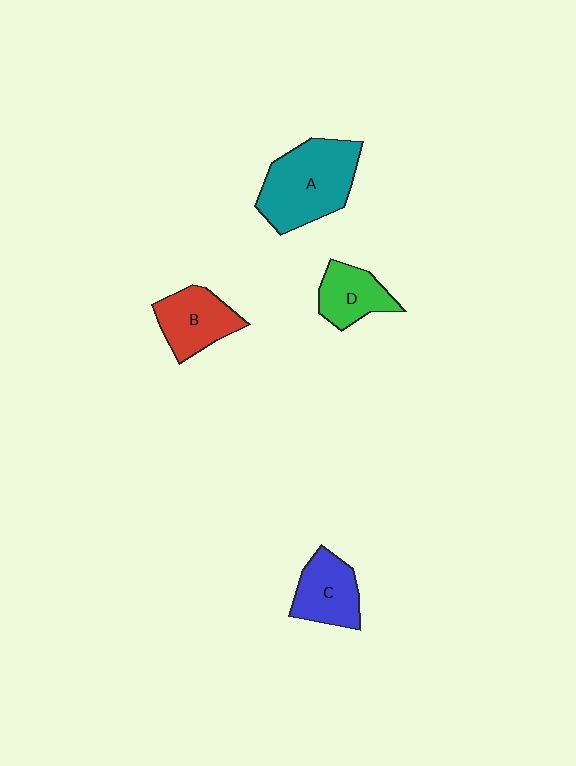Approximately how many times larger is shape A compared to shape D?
Approximately 1.9 times.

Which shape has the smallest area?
Shape D (green).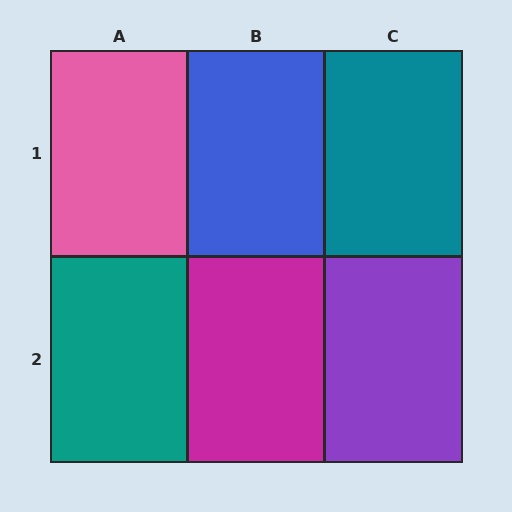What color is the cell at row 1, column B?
Blue.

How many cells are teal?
2 cells are teal.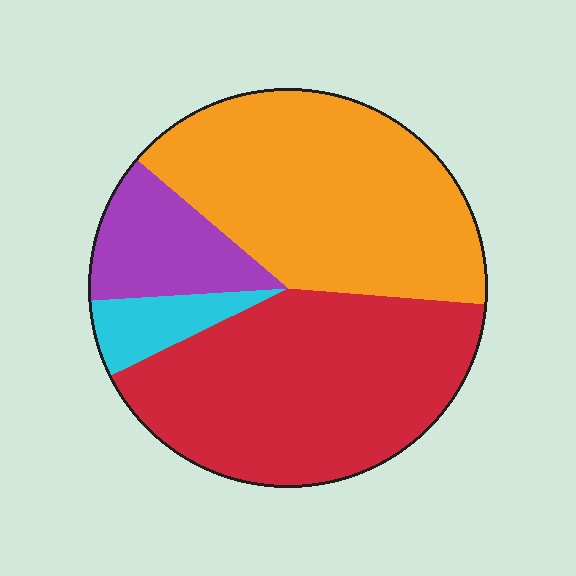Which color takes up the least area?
Cyan, at roughly 5%.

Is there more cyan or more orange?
Orange.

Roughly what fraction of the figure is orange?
Orange covers roughly 40% of the figure.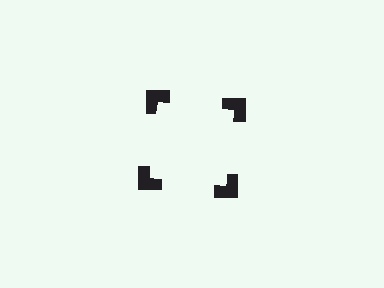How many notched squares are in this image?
There are 4 — one at each vertex of the illusory square.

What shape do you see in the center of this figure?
An illusory square — its edges are inferred from the aligned wedge cuts in the notched squares, not physically drawn.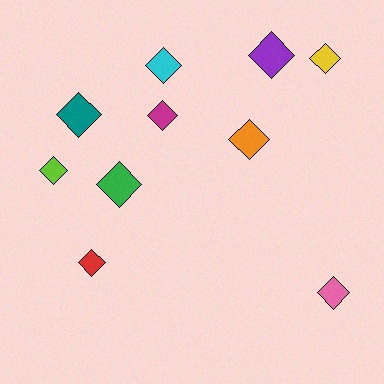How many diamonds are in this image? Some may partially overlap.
There are 10 diamonds.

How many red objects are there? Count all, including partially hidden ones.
There is 1 red object.